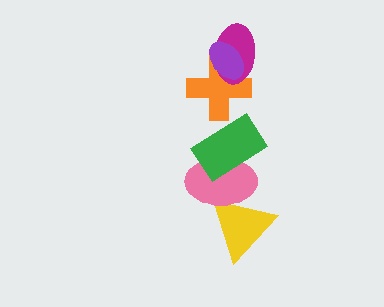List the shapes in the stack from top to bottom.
From top to bottom: the purple ellipse, the magenta ellipse, the orange cross, the green rectangle, the pink ellipse, the yellow triangle.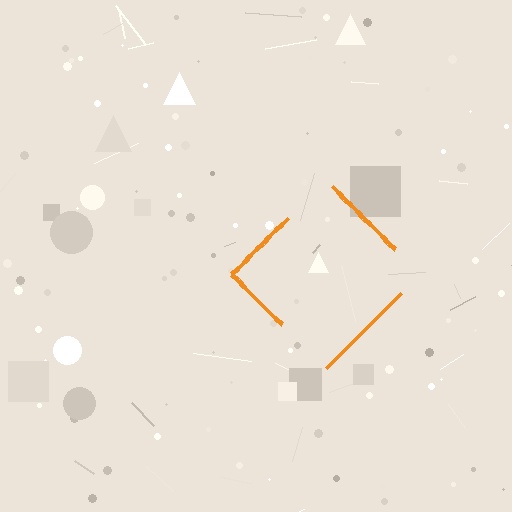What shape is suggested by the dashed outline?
The dashed outline suggests a diamond.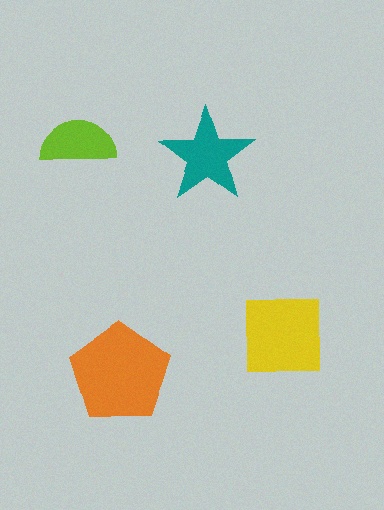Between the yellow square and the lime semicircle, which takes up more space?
The yellow square.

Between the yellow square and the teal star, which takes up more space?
The yellow square.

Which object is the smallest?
The lime semicircle.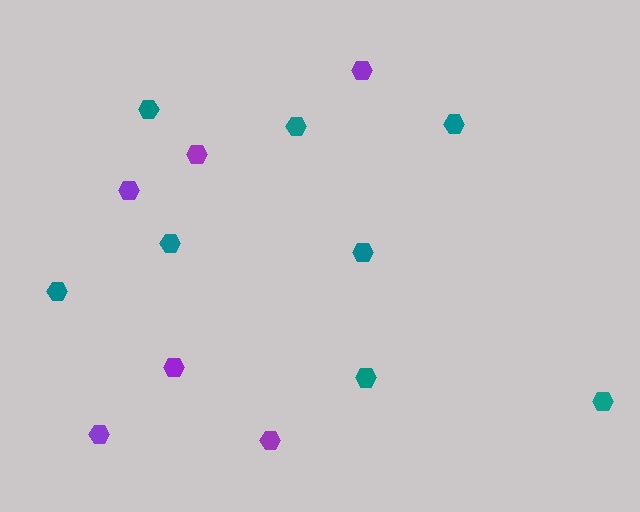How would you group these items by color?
There are 2 groups: one group of teal hexagons (8) and one group of purple hexagons (6).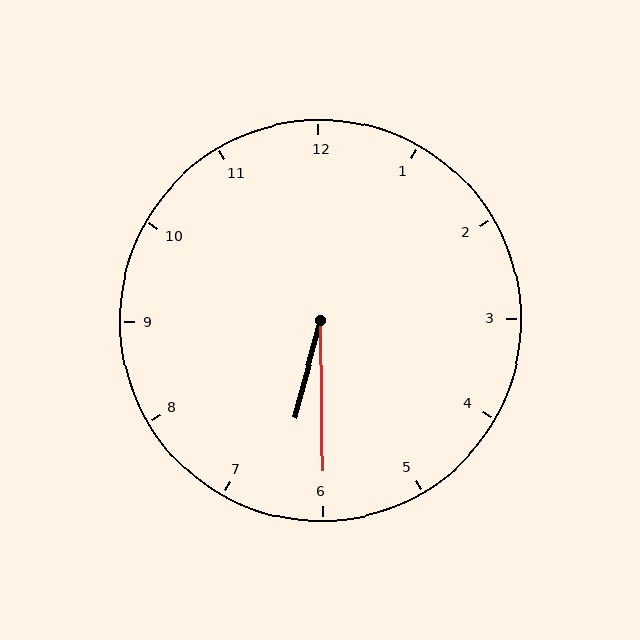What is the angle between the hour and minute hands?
Approximately 15 degrees.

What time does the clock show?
6:30.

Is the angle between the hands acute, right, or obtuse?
It is acute.